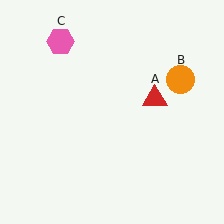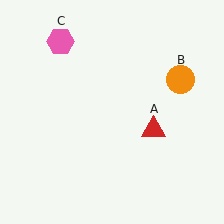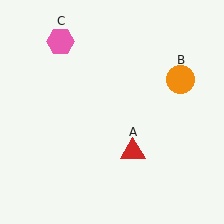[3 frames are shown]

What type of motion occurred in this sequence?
The red triangle (object A) rotated clockwise around the center of the scene.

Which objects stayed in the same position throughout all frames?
Orange circle (object B) and pink hexagon (object C) remained stationary.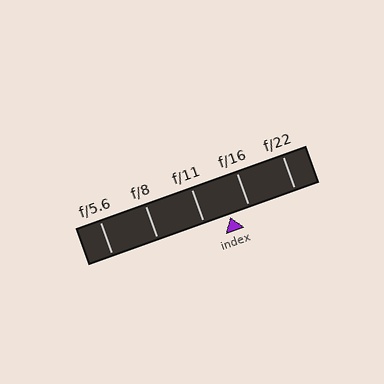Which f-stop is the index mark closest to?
The index mark is closest to f/16.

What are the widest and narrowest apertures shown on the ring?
The widest aperture shown is f/5.6 and the narrowest is f/22.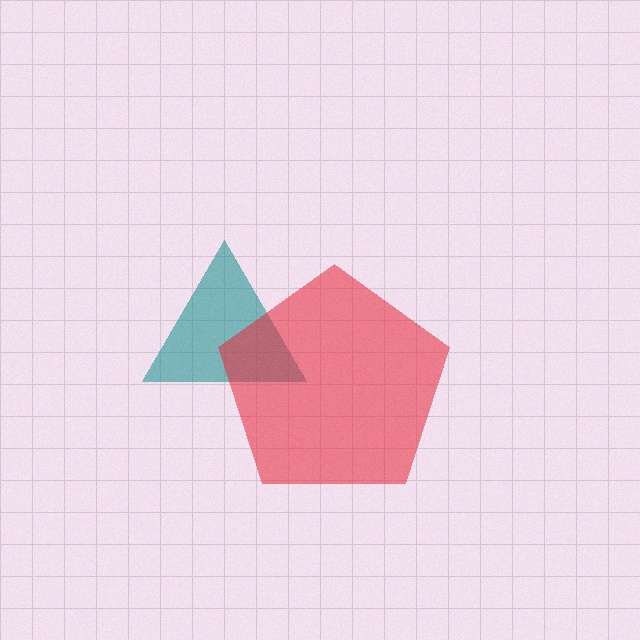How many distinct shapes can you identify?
There are 2 distinct shapes: a teal triangle, a red pentagon.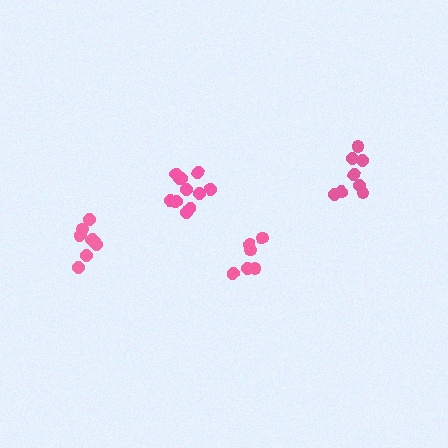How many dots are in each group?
Group 1: 8 dots, Group 2: 7 dots, Group 3: 6 dots, Group 4: 11 dots (32 total).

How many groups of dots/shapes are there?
There are 4 groups.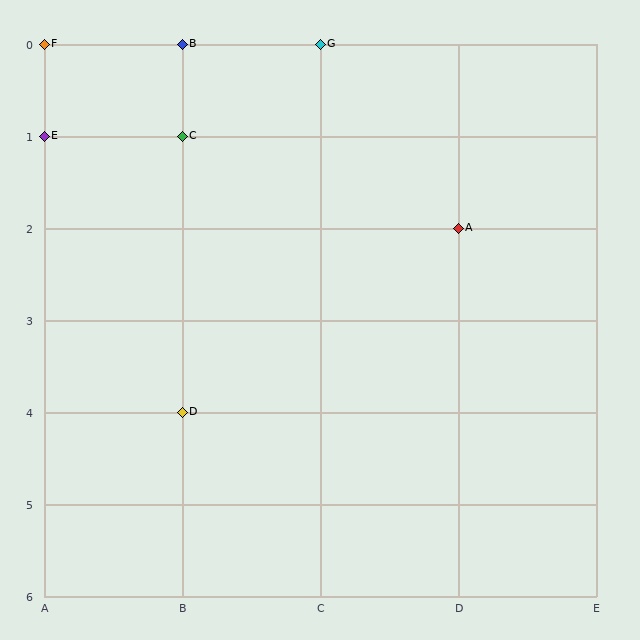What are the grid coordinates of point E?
Point E is at grid coordinates (A, 1).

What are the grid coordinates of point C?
Point C is at grid coordinates (B, 1).